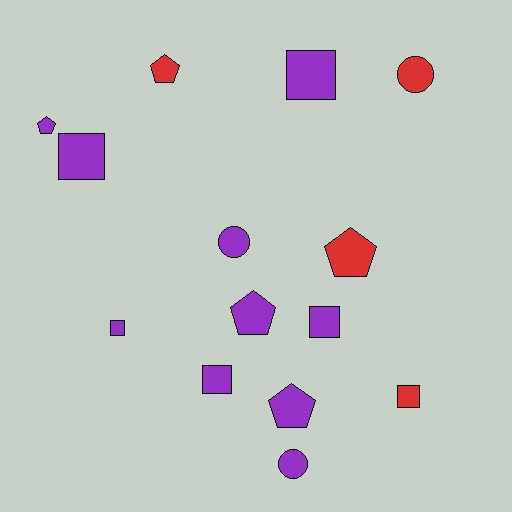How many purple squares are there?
There are 5 purple squares.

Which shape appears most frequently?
Square, with 6 objects.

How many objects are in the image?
There are 14 objects.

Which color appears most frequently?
Purple, with 10 objects.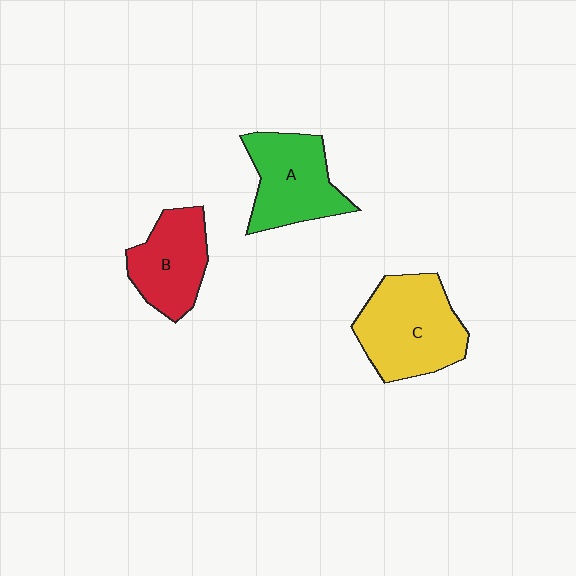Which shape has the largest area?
Shape C (yellow).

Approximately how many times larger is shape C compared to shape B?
Approximately 1.4 times.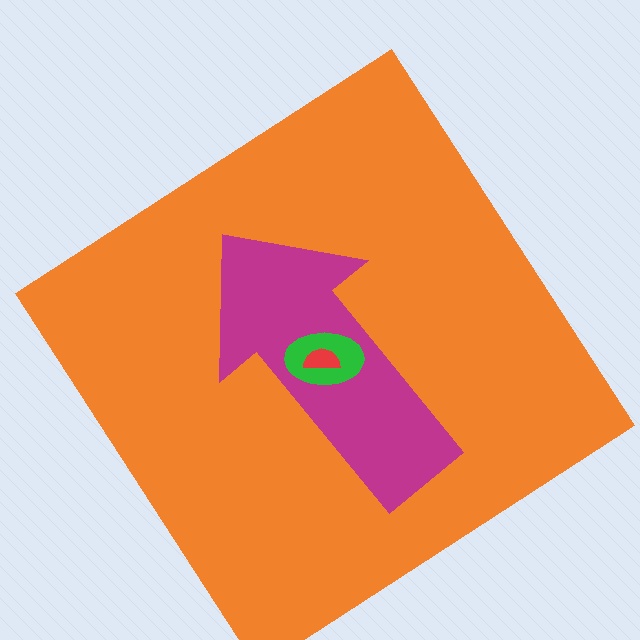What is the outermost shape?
The orange diamond.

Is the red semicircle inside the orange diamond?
Yes.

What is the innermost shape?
The red semicircle.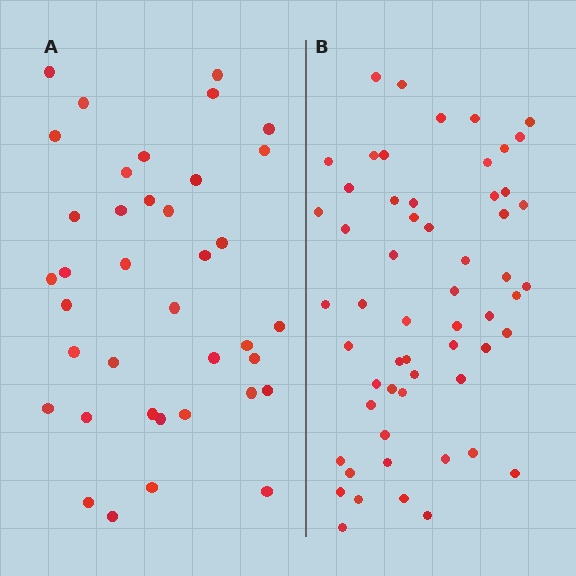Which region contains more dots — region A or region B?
Region B (the right region) has more dots.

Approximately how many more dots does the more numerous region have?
Region B has approximately 20 more dots than region A.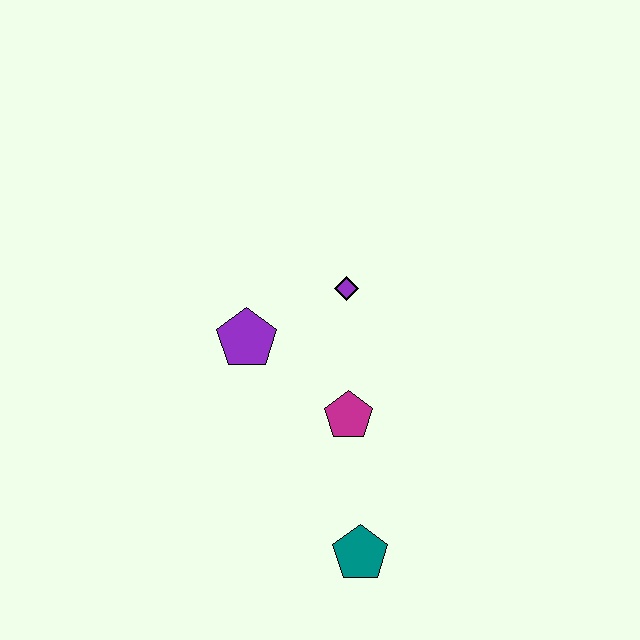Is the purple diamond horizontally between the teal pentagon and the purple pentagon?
Yes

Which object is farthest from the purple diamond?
The teal pentagon is farthest from the purple diamond.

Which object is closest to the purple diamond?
The purple pentagon is closest to the purple diamond.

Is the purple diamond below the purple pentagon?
No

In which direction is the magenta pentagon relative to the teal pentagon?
The magenta pentagon is above the teal pentagon.